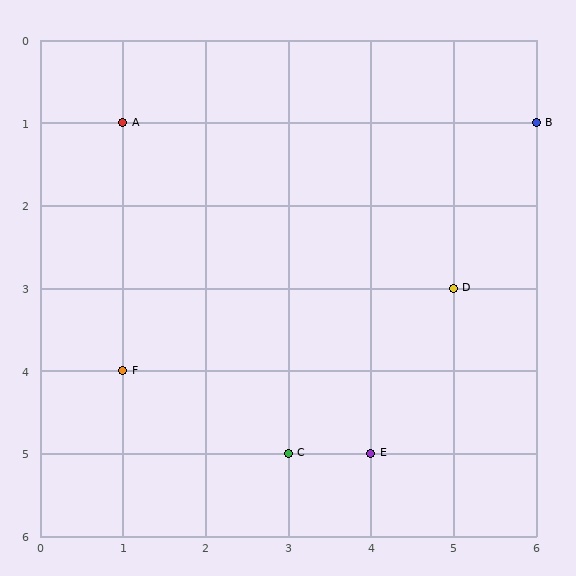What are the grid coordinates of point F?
Point F is at grid coordinates (1, 4).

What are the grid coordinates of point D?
Point D is at grid coordinates (5, 3).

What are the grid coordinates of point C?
Point C is at grid coordinates (3, 5).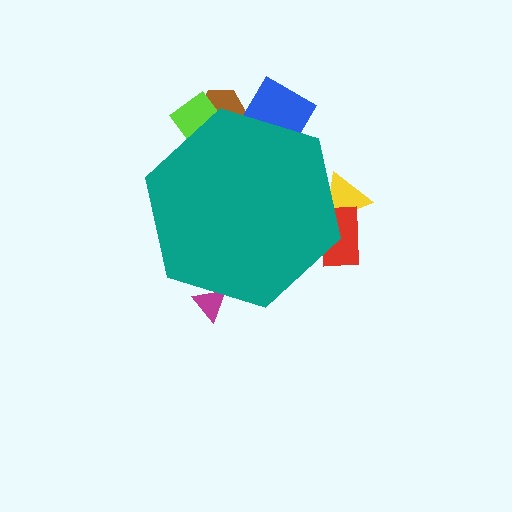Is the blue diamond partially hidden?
Yes, the blue diamond is partially hidden behind the teal hexagon.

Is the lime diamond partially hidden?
Yes, the lime diamond is partially hidden behind the teal hexagon.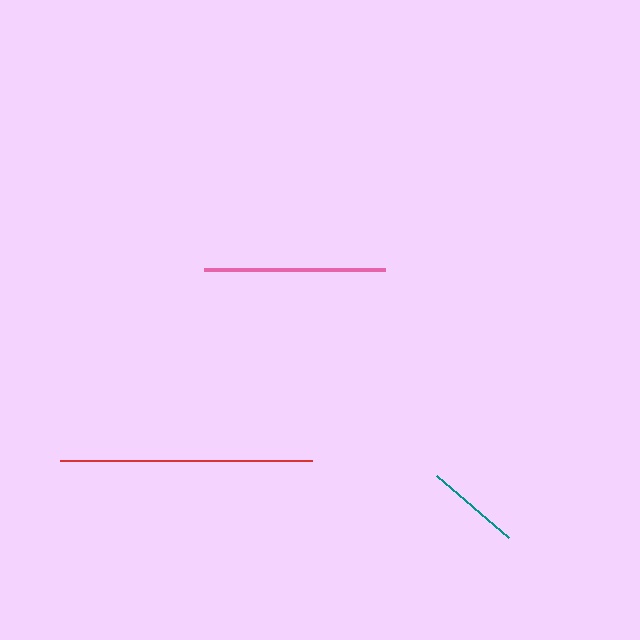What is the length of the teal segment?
The teal segment is approximately 96 pixels long.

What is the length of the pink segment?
The pink segment is approximately 181 pixels long.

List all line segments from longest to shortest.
From longest to shortest: red, pink, teal.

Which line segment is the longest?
The red line is the longest at approximately 252 pixels.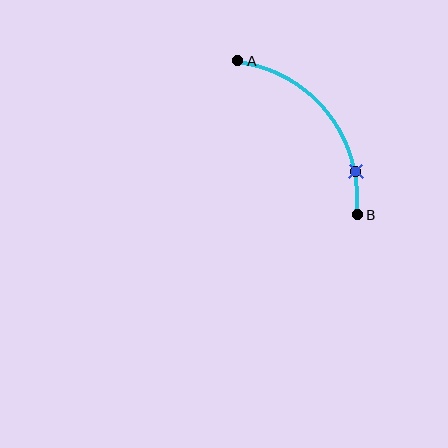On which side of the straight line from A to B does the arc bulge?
The arc bulges above and to the right of the straight line connecting A and B.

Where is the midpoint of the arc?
The arc midpoint is the point on the curve farthest from the straight line joining A and B. It sits above and to the right of that line.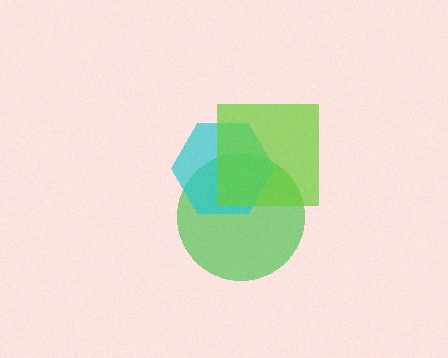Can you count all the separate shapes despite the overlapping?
Yes, there are 3 separate shapes.